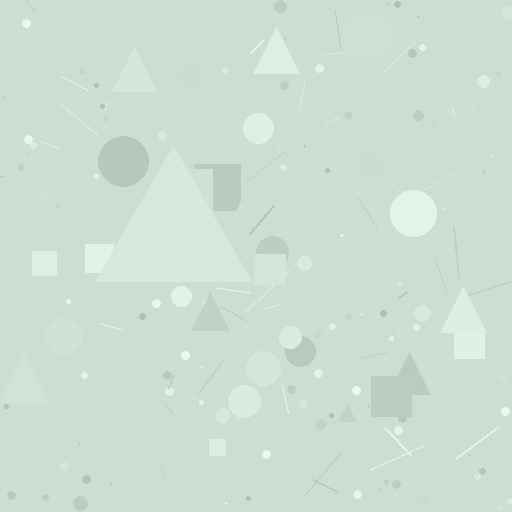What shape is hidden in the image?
A triangle is hidden in the image.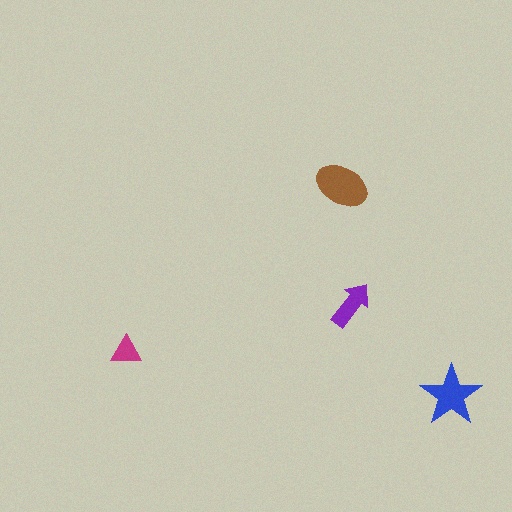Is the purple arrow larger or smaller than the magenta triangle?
Larger.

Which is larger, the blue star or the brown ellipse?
The brown ellipse.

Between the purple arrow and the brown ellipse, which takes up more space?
The brown ellipse.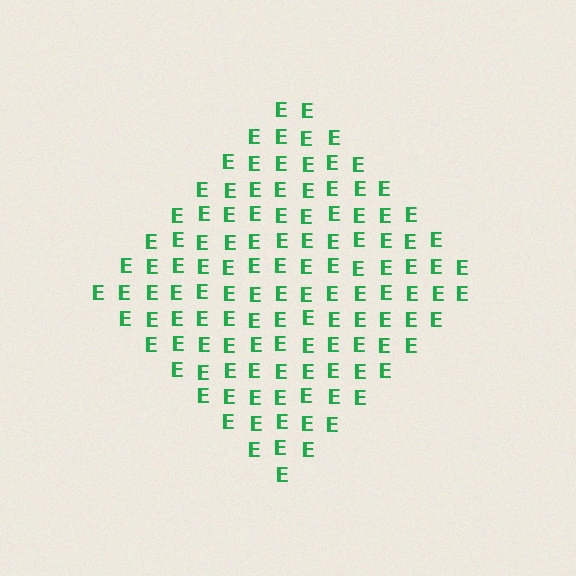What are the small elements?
The small elements are letter E's.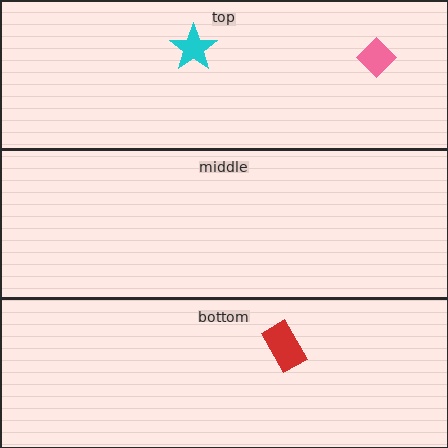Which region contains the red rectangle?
The bottom region.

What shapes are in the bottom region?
The red rectangle.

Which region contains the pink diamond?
The top region.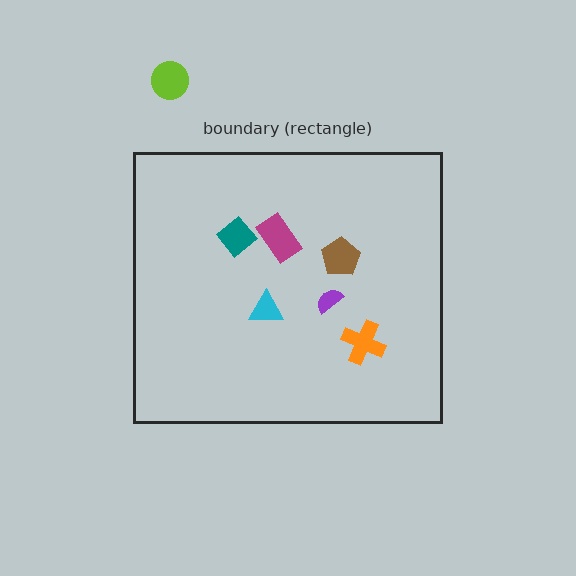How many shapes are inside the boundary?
6 inside, 1 outside.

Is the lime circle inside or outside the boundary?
Outside.